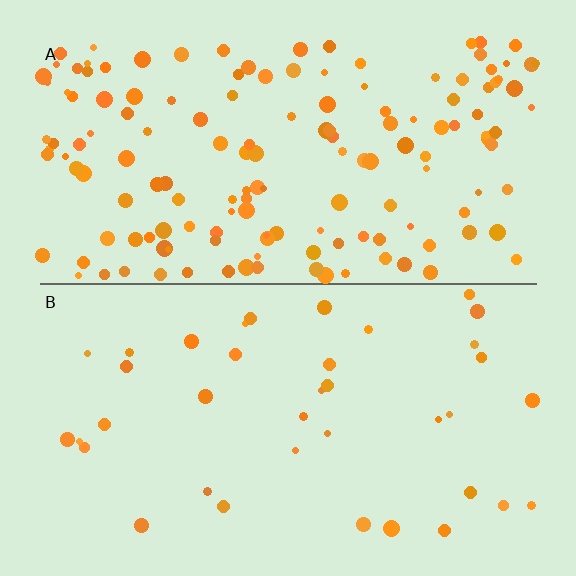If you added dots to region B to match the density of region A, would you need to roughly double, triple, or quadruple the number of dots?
Approximately quadruple.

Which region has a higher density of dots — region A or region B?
A (the top).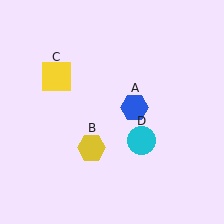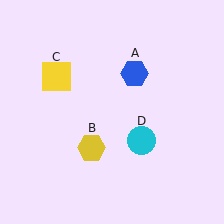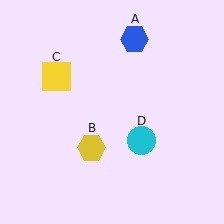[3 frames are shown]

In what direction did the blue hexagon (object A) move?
The blue hexagon (object A) moved up.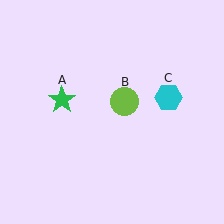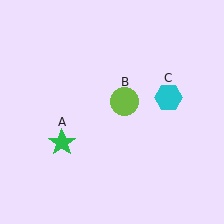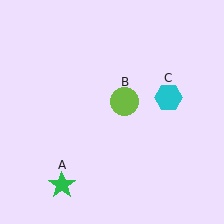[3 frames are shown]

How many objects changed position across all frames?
1 object changed position: green star (object A).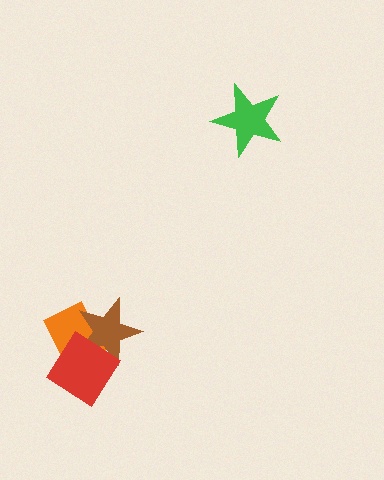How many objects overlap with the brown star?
2 objects overlap with the brown star.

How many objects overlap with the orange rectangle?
2 objects overlap with the orange rectangle.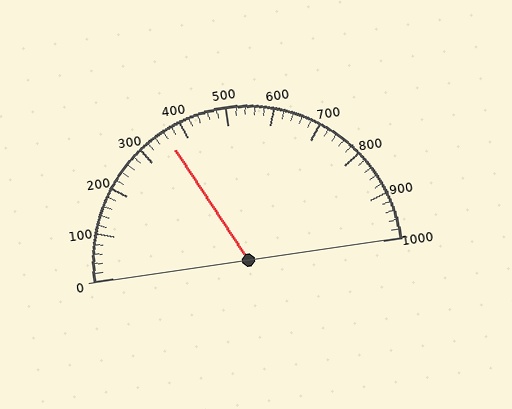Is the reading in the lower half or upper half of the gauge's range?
The reading is in the lower half of the range (0 to 1000).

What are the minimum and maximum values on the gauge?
The gauge ranges from 0 to 1000.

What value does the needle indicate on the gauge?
The needle indicates approximately 360.